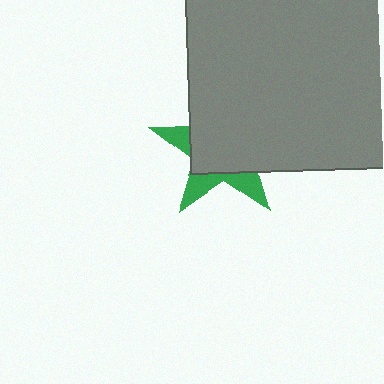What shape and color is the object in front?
The object in front is a gray square.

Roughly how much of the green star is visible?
A small part of it is visible (roughly 32%).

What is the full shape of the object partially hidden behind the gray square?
The partially hidden object is a green star.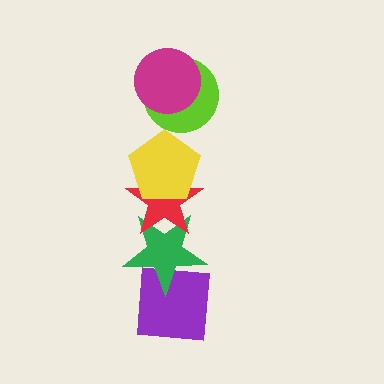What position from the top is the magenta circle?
The magenta circle is 1st from the top.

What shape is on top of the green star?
The red star is on top of the green star.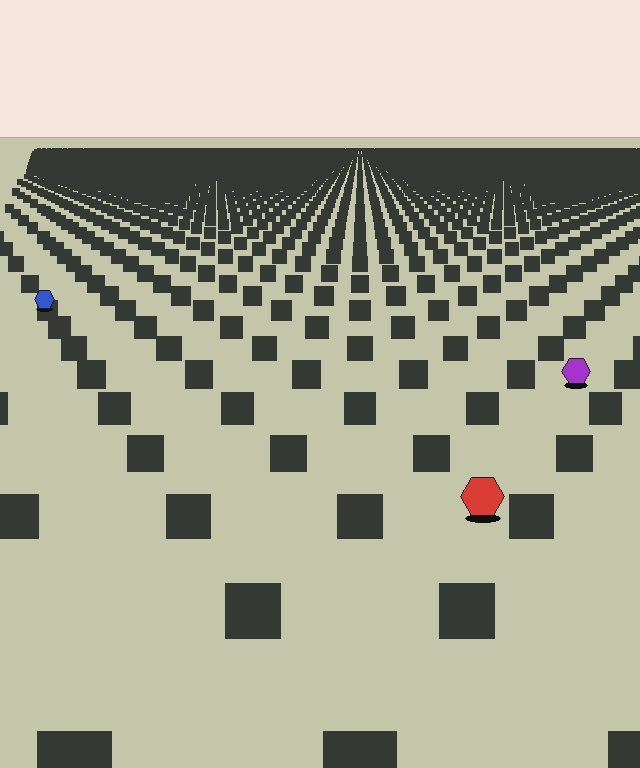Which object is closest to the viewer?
The red hexagon is closest. The texture marks near it are larger and more spread out.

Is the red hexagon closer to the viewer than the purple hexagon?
Yes. The red hexagon is closer — you can tell from the texture gradient: the ground texture is coarser near it.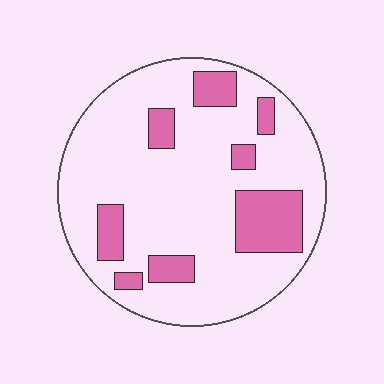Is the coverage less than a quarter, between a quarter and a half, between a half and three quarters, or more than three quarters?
Less than a quarter.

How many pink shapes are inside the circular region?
8.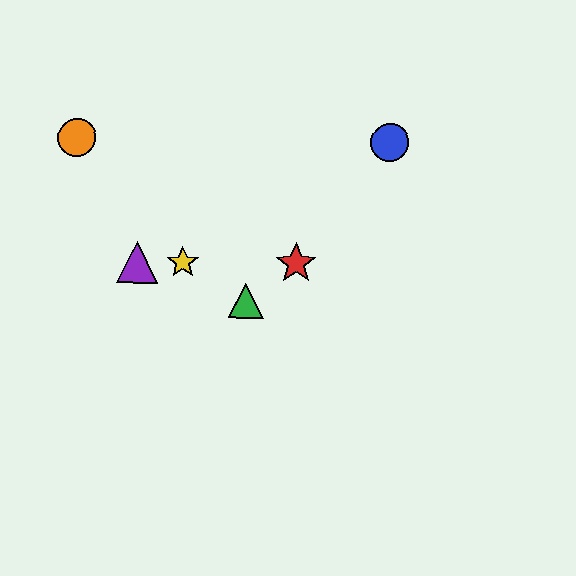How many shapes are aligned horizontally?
3 shapes (the red star, the yellow star, the purple triangle) are aligned horizontally.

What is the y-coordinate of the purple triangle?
The purple triangle is at y≈262.